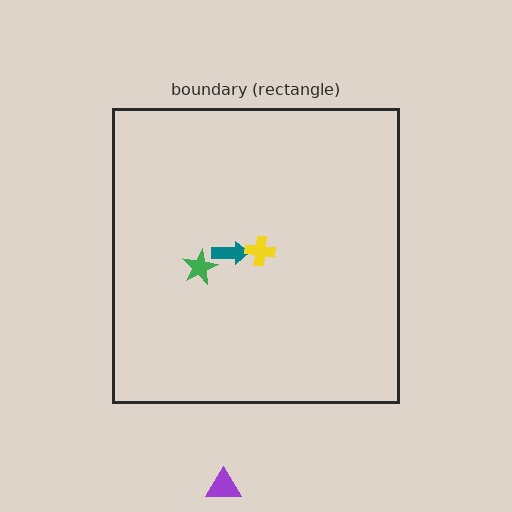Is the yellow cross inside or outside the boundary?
Inside.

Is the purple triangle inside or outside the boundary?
Outside.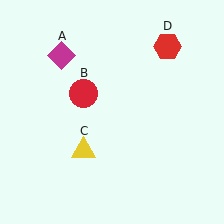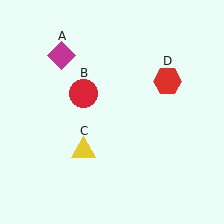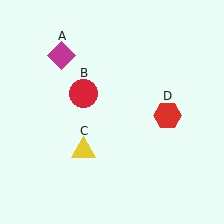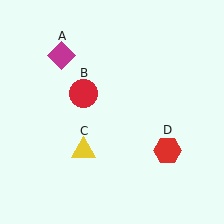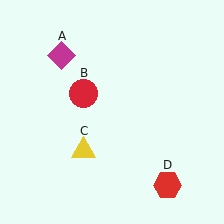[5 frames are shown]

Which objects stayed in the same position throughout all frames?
Magenta diamond (object A) and red circle (object B) and yellow triangle (object C) remained stationary.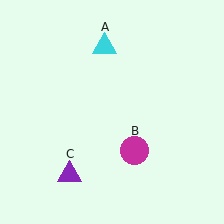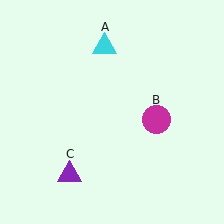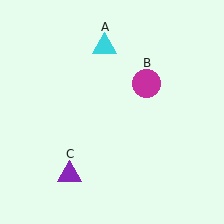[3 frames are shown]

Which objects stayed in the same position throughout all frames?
Cyan triangle (object A) and purple triangle (object C) remained stationary.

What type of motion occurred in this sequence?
The magenta circle (object B) rotated counterclockwise around the center of the scene.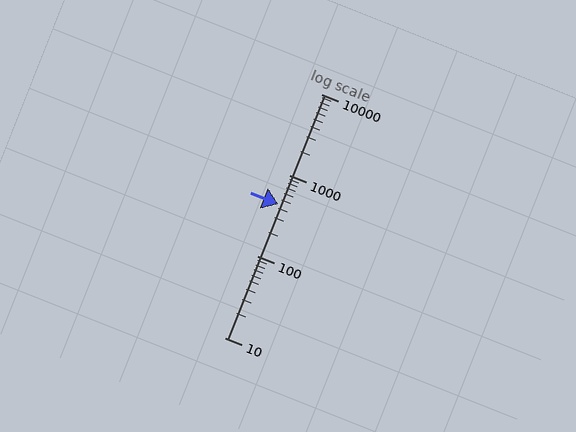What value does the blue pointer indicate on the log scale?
The pointer indicates approximately 440.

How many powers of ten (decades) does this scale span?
The scale spans 3 decades, from 10 to 10000.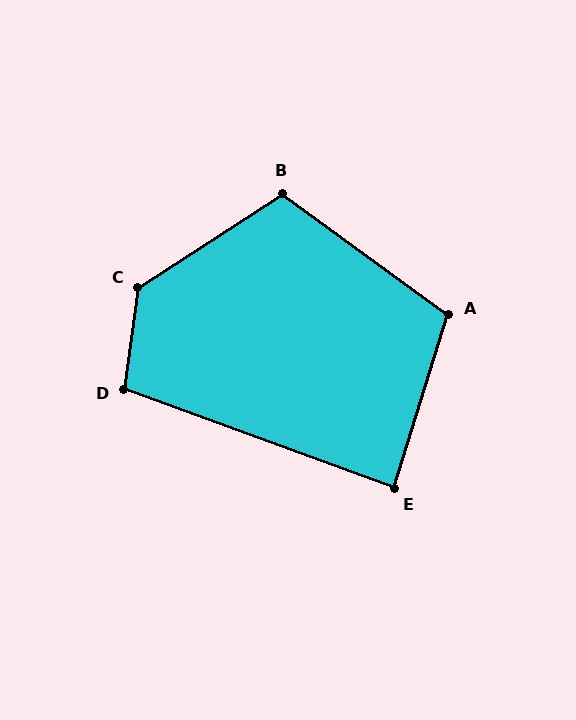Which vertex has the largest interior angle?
C, at approximately 131 degrees.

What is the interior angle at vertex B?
Approximately 111 degrees (obtuse).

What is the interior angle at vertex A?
Approximately 109 degrees (obtuse).